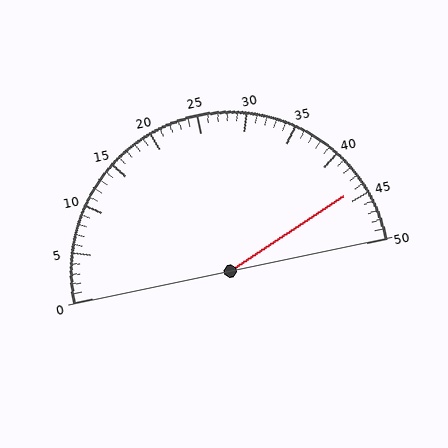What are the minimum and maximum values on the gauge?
The gauge ranges from 0 to 50.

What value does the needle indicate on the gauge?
The needle indicates approximately 44.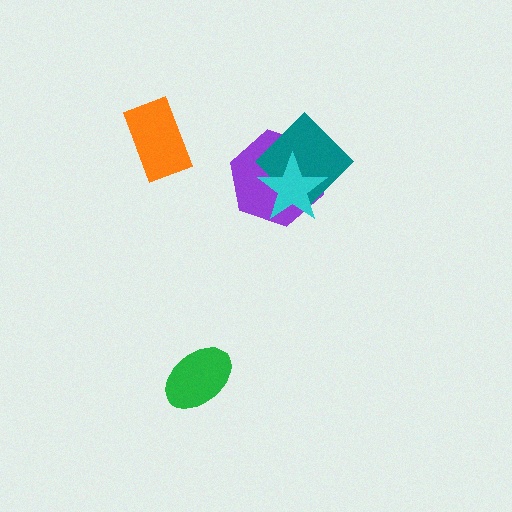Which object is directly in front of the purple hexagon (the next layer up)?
The teal diamond is directly in front of the purple hexagon.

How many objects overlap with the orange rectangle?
0 objects overlap with the orange rectangle.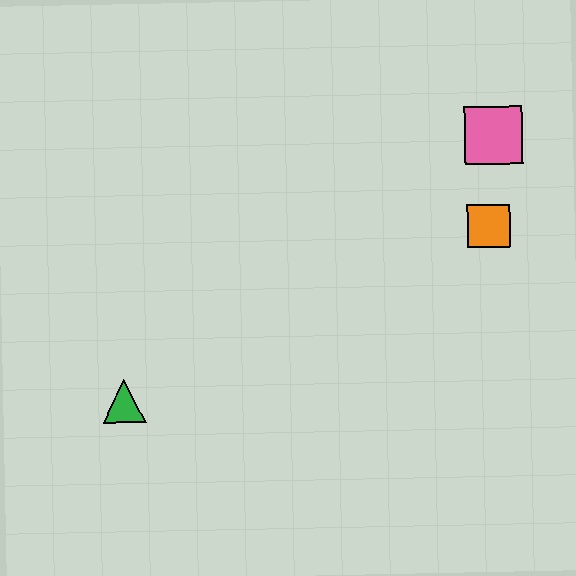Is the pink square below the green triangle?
No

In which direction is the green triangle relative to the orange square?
The green triangle is to the left of the orange square.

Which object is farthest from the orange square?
The green triangle is farthest from the orange square.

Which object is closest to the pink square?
The orange square is closest to the pink square.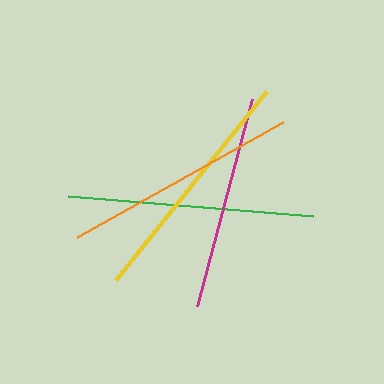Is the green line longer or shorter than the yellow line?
The green line is longer than the yellow line.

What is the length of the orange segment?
The orange segment is approximately 236 pixels long.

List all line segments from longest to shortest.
From longest to shortest: green, yellow, orange, magenta.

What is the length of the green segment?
The green segment is approximately 246 pixels long.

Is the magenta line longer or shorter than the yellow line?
The yellow line is longer than the magenta line.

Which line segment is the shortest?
The magenta line is the shortest at approximately 214 pixels.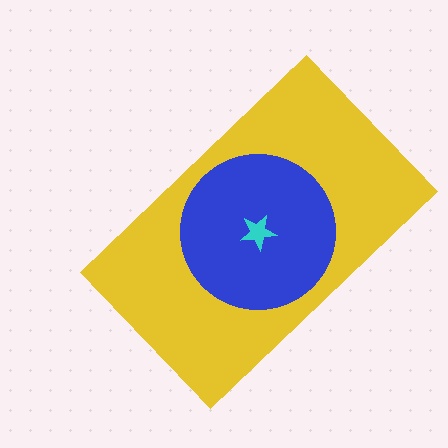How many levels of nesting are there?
3.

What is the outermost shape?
The yellow rectangle.